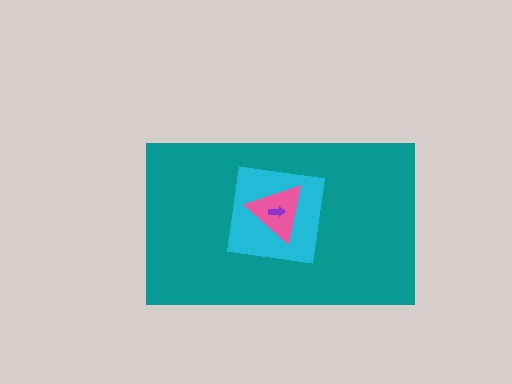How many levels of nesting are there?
4.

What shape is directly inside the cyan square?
The pink triangle.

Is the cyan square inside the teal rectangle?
Yes.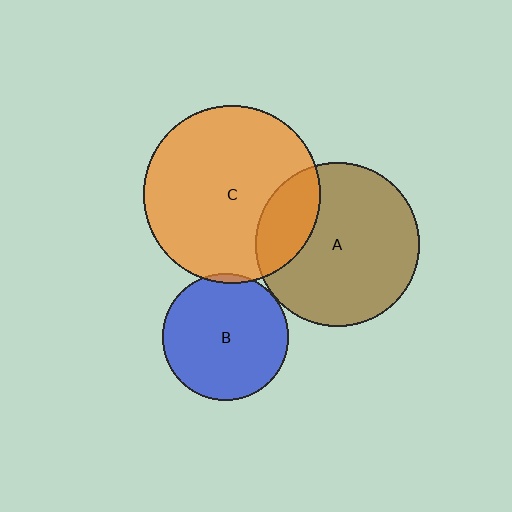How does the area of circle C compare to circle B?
Approximately 2.0 times.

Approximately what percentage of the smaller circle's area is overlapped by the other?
Approximately 5%.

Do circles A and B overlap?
Yes.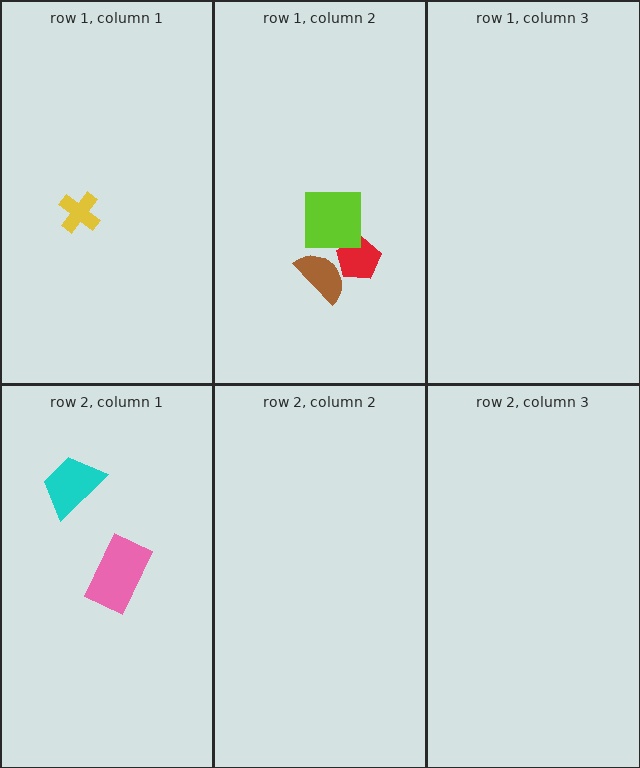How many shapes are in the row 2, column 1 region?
2.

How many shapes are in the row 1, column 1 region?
1.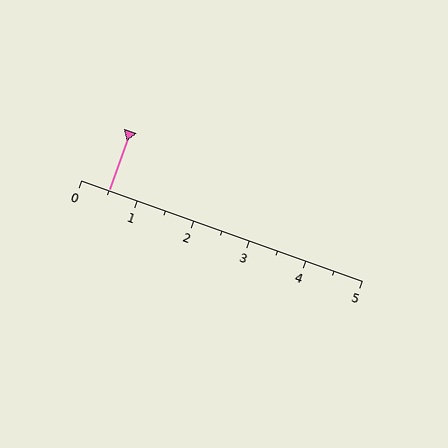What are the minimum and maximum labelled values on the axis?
The axis runs from 0 to 5.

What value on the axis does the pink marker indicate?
The marker indicates approximately 0.5.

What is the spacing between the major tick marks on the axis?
The major ticks are spaced 1 apart.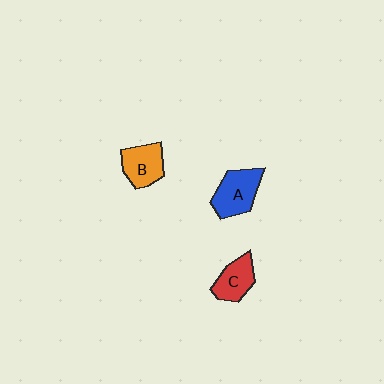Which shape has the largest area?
Shape A (blue).